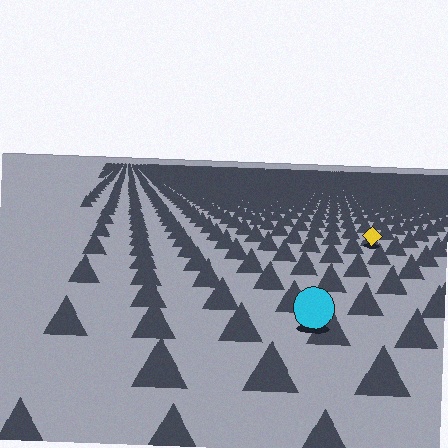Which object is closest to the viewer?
The cyan circle is closest. The texture marks near it are larger and more spread out.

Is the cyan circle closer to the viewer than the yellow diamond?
Yes. The cyan circle is closer — you can tell from the texture gradient: the ground texture is coarser near it.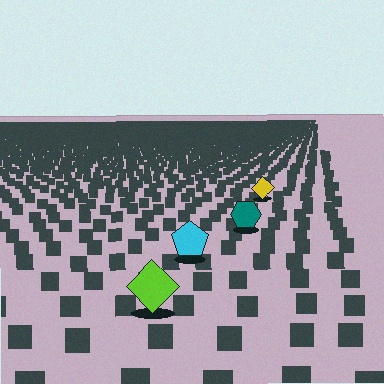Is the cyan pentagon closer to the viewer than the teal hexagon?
Yes. The cyan pentagon is closer — you can tell from the texture gradient: the ground texture is coarser near it.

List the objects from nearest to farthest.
From nearest to farthest: the lime diamond, the cyan pentagon, the teal hexagon, the yellow diamond.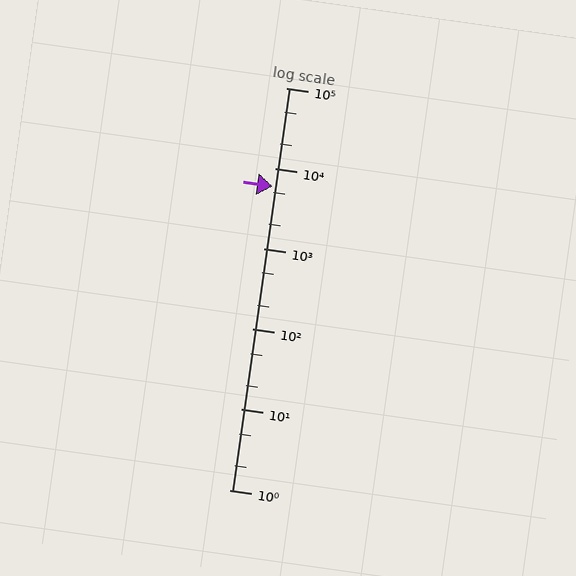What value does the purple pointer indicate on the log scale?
The pointer indicates approximately 6000.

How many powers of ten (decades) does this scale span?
The scale spans 5 decades, from 1 to 100000.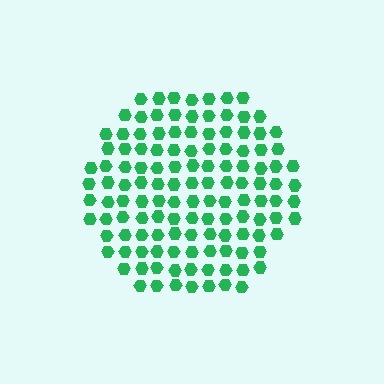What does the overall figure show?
The overall figure shows a hexagon.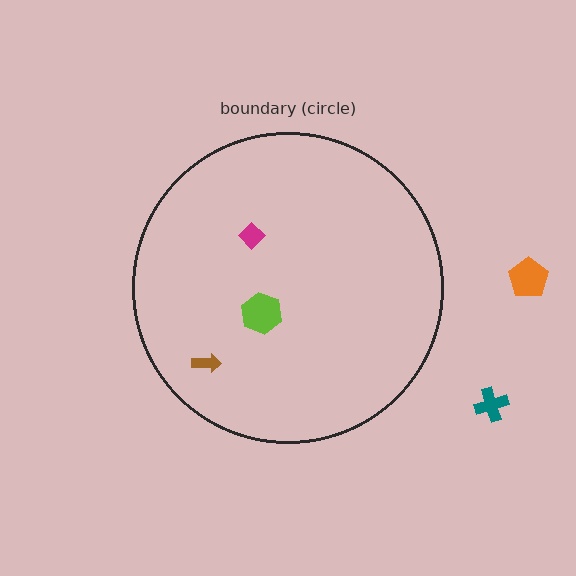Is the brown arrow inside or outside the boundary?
Inside.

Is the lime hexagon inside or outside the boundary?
Inside.